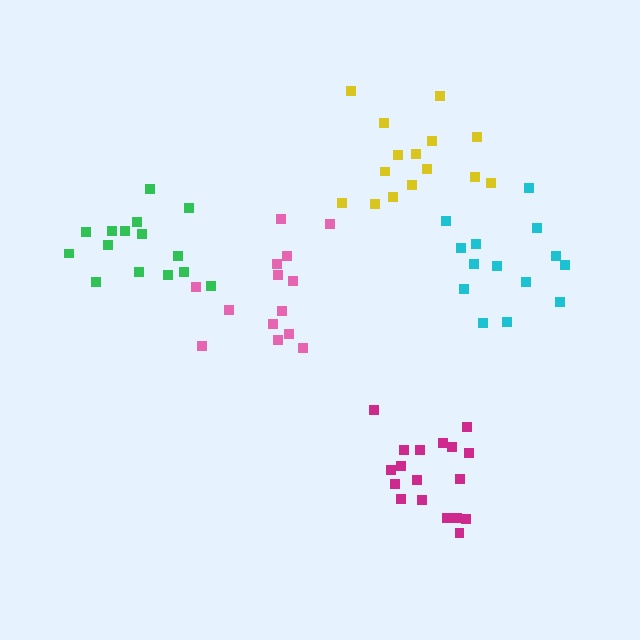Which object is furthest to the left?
The green cluster is leftmost.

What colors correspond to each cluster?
The clusters are colored: pink, magenta, cyan, green, yellow.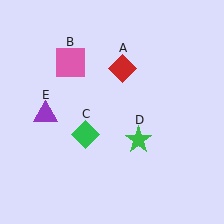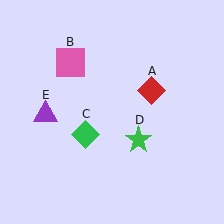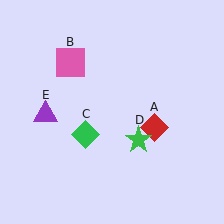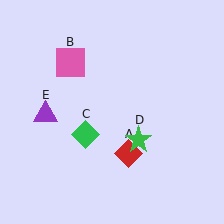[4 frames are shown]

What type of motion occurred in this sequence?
The red diamond (object A) rotated clockwise around the center of the scene.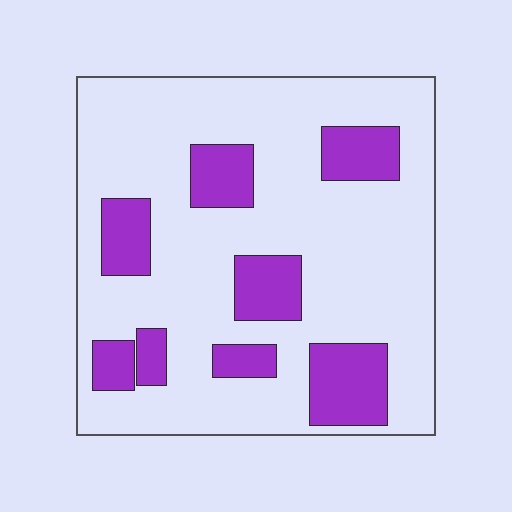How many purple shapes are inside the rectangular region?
8.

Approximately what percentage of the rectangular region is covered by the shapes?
Approximately 25%.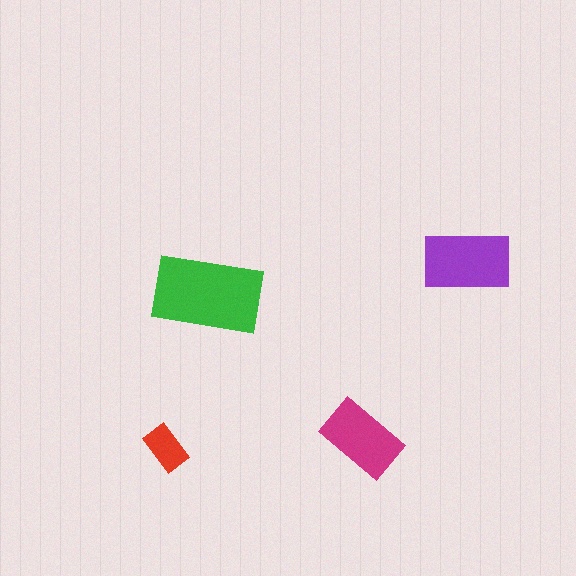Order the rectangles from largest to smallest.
the green one, the purple one, the magenta one, the red one.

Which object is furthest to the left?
The red rectangle is leftmost.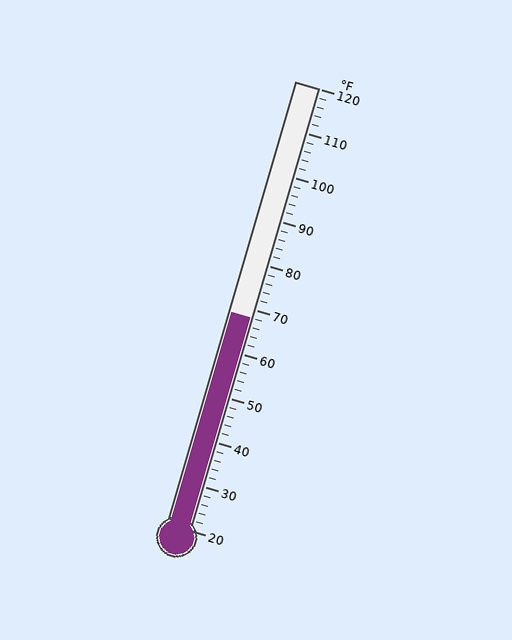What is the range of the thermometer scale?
The thermometer scale ranges from 20°F to 120°F.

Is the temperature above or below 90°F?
The temperature is below 90°F.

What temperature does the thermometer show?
The thermometer shows approximately 68°F.